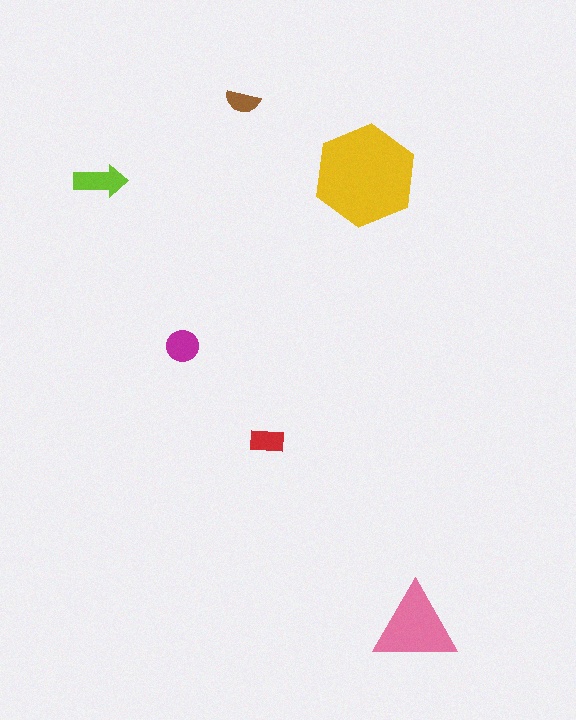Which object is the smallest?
The brown semicircle.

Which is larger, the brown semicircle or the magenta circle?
The magenta circle.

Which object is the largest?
The yellow hexagon.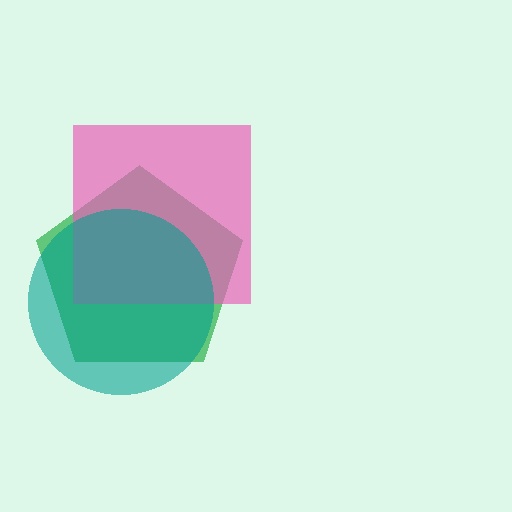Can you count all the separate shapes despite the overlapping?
Yes, there are 3 separate shapes.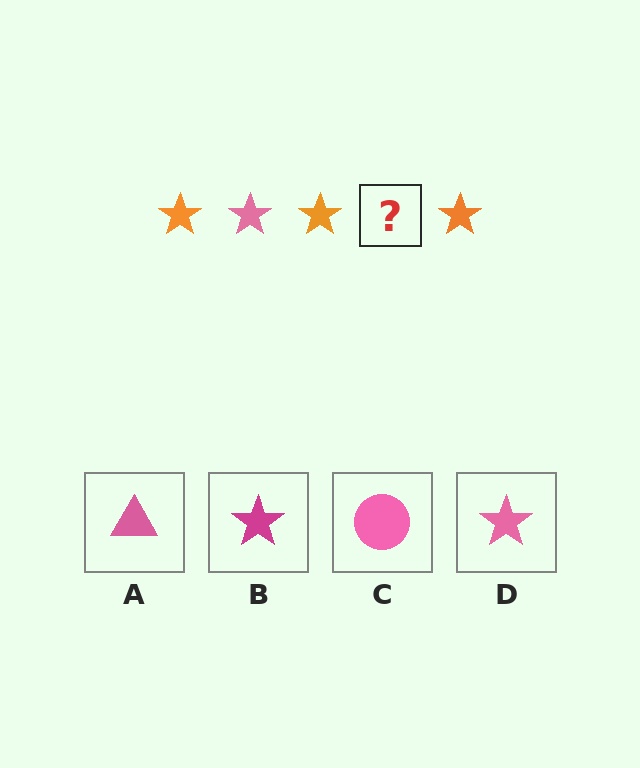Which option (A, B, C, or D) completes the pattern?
D.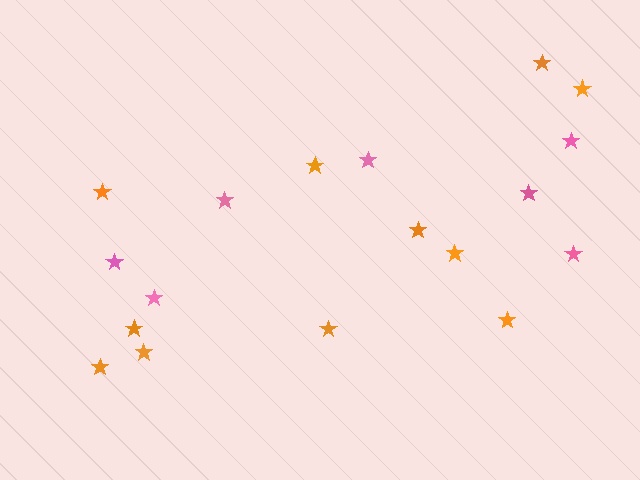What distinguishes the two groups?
There are 2 groups: one group of pink stars (7) and one group of orange stars (11).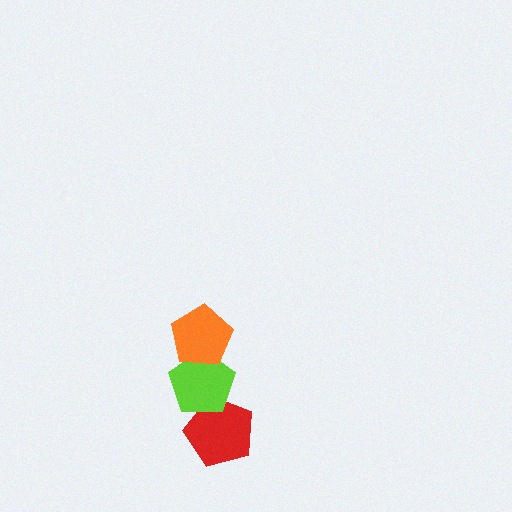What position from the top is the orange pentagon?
The orange pentagon is 1st from the top.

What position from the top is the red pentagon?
The red pentagon is 3rd from the top.